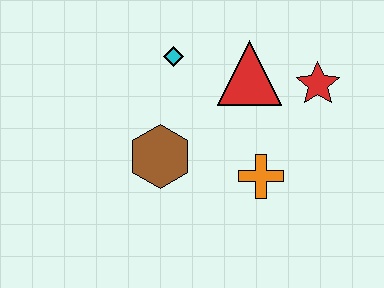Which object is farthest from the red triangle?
The brown hexagon is farthest from the red triangle.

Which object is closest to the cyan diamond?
The red triangle is closest to the cyan diamond.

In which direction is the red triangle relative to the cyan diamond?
The red triangle is to the right of the cyan diamond.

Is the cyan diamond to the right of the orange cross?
No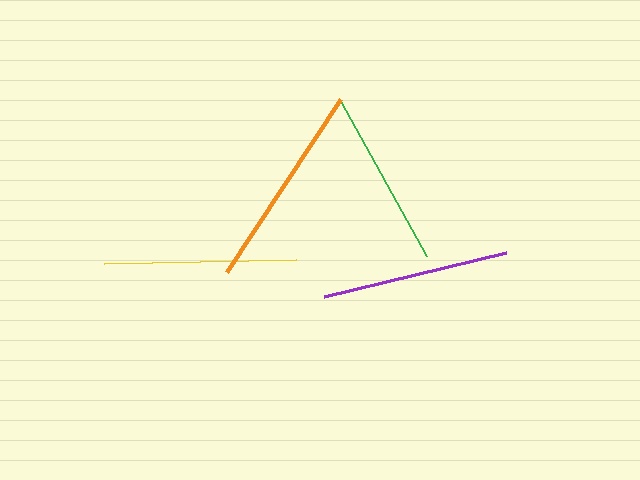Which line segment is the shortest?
The green line is the shortest at approximately 177 pixels.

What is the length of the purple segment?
The purple segment is approximately 187 pixels long.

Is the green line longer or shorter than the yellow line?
The yellow line is longer than the green line.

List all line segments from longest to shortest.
From longest to shortest: orange, yellow, purple, green.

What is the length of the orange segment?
The orange segment is approximately 206 pixels long.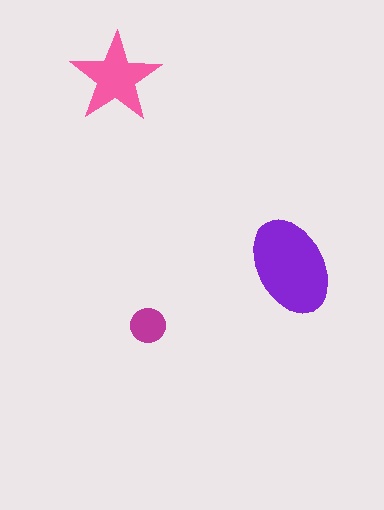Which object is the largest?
The purple ellipse.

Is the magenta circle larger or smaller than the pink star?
Smaller.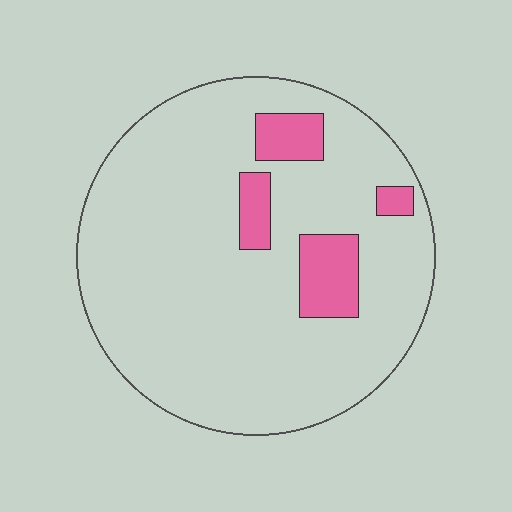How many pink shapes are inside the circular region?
4.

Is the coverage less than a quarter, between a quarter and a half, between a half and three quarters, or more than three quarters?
Less than a quarter.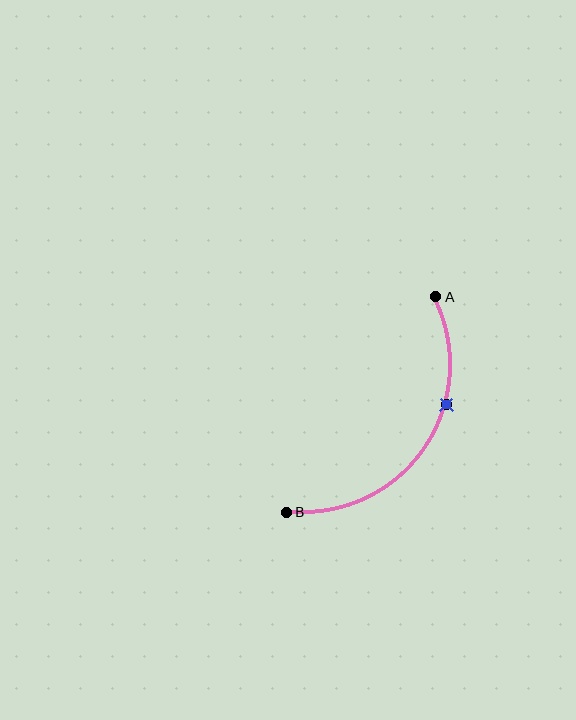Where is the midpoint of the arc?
The arc midpoint is the point on the curve farthest from the straight line joining A and B. It sits below and to the right of that line.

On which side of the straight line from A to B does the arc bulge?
The arc bulges below and to the right of the straight line connecting A and B.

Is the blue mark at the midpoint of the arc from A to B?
No. The blue mark lies on the arc but is closer to endpoint A. The arc midpoint would be at the point on the curve equidistant along the arc from both A and B.